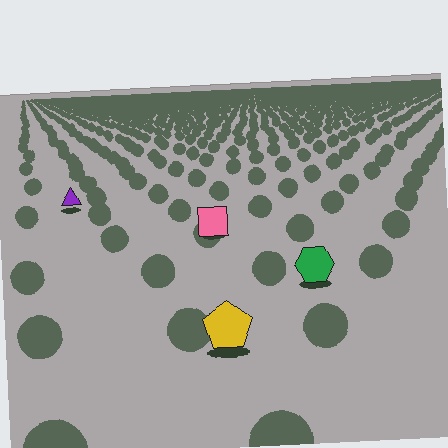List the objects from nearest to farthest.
From nearest to farthest: the yellow pentagon, the green hexagon, the pink square, the purple triangle.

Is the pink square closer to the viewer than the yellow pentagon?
No. The yellow pentagon is closer — you can tell from the texture gradient: the ground texture is coarser near it.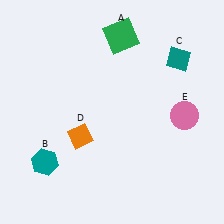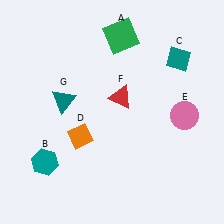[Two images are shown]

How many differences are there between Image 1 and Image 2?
There are 2 differences between the two images.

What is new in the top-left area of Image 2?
A teal triangle (G) was added in the top-left area of Image 2.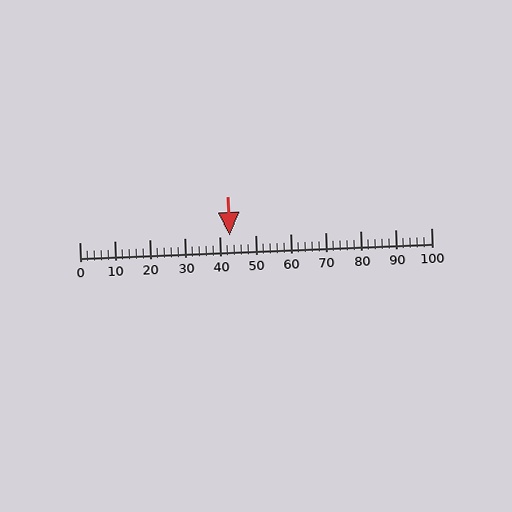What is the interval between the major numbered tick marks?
The major tick marks are spaced 10 units apart.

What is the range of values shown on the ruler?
The ruler shows values from 0 to 100.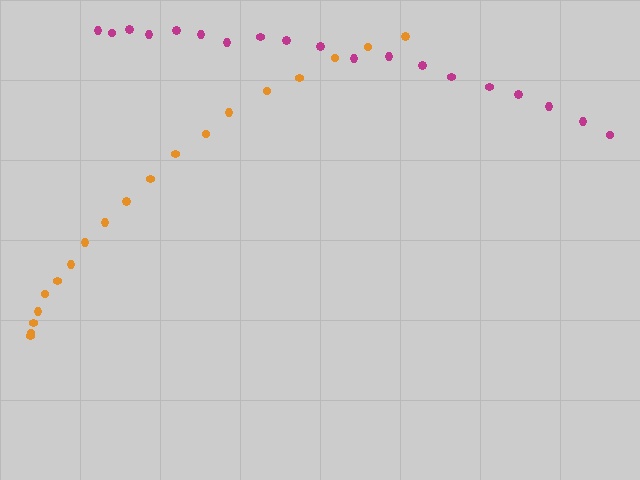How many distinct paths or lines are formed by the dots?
There are 2 distinct paths.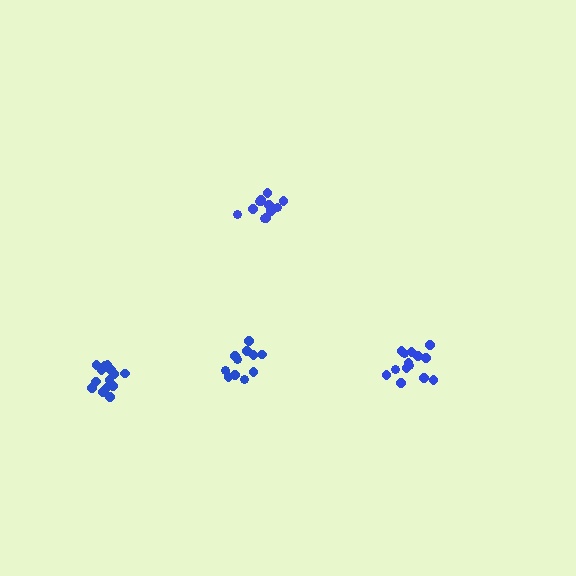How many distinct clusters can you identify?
There are 4 distinct clusters.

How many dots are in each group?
Group 1: 12 dots, Group 2: 11 dots, Group 3: 14 dots, Group 4: 14 dots (51 total).